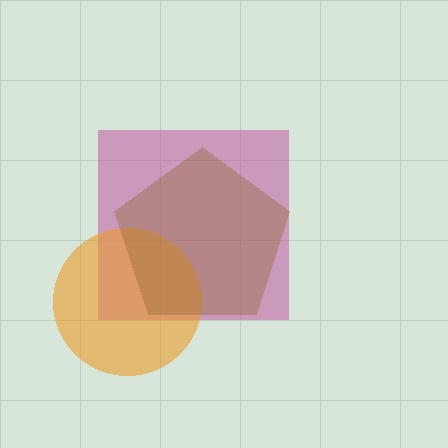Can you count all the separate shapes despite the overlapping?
Yes, there are 3 separate shapes.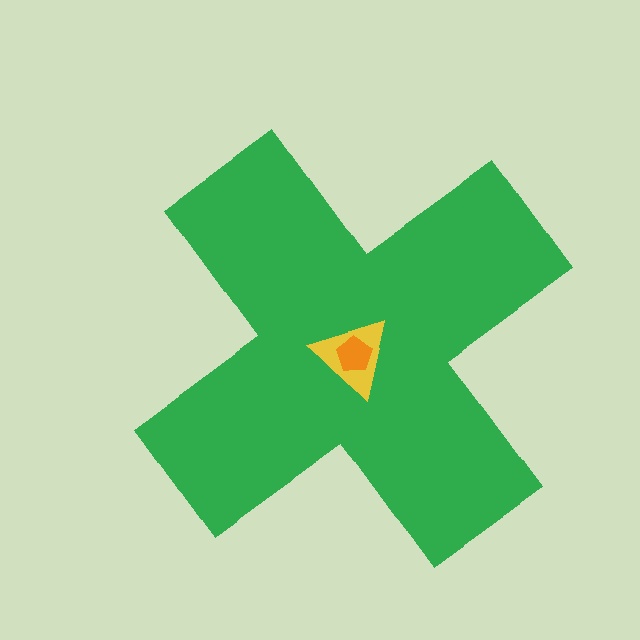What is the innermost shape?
The orange pentagon.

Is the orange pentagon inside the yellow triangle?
Yes.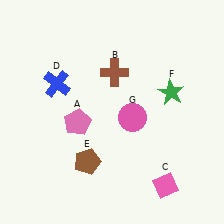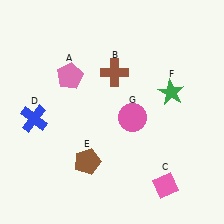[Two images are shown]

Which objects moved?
The objects that moved are: the pink pentagon (A), the blue cross (D).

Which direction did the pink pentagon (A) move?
The pink pentagon (A) moved up.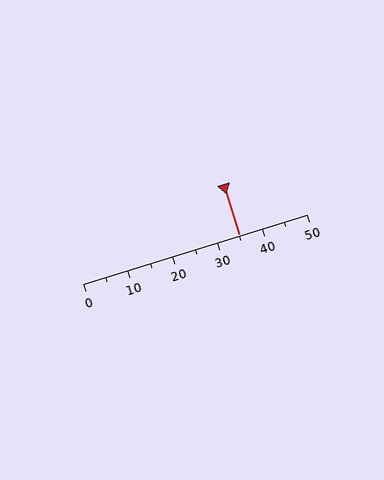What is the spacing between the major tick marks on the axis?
The major ticks are spaced 10 apart.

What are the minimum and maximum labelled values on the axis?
The axis runs from 0 to 50.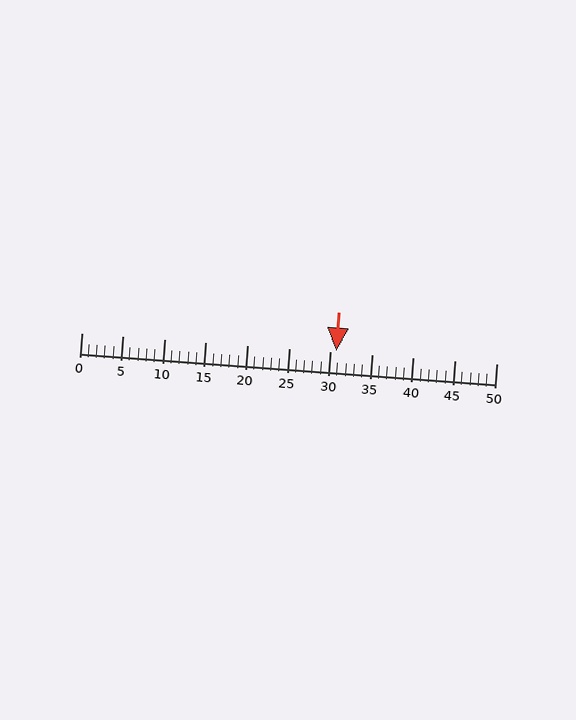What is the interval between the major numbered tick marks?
The major tick marks are spaced 5 units apart.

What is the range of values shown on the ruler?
The ruler shows values from 0 to 50.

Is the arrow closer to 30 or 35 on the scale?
The arrow is closer to 30.